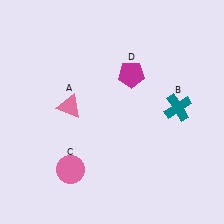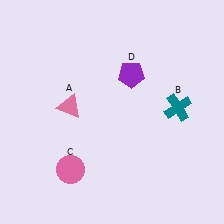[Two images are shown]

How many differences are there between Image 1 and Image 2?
There is 1 difference between the two images.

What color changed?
The pentagon (D) changed from magenta in Image 1 to purple in Image 2.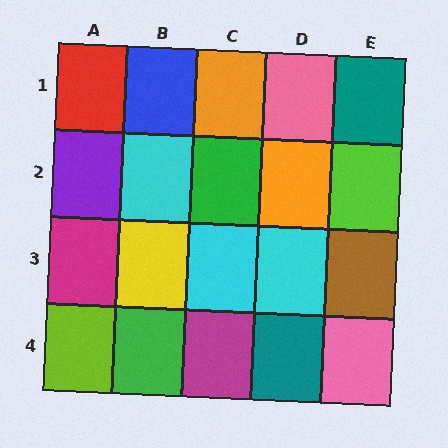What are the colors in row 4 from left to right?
Lime, green, magenta, teal, pink.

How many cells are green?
2 cells are green.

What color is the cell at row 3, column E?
Brown.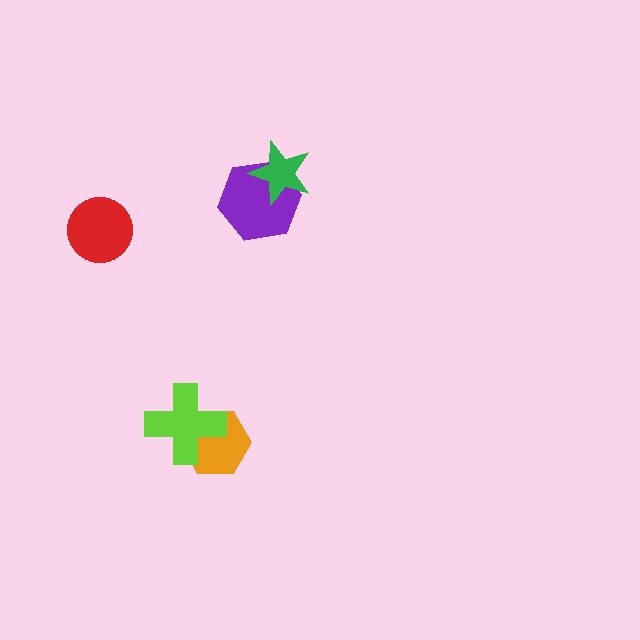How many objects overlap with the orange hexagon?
1 object overlaps with the orange hexagon.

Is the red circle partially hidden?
No, no other shape covers it.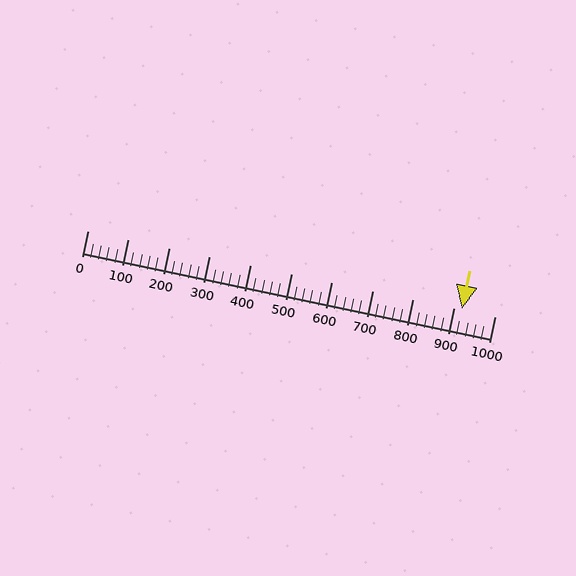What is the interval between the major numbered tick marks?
The major tick marks are spaced 100 units apart.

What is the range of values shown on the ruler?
The ruler shows values from 0 to 1000.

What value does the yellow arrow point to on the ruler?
The yellow arrow points to approximately 920.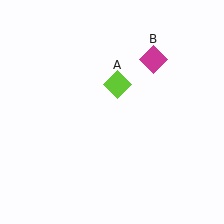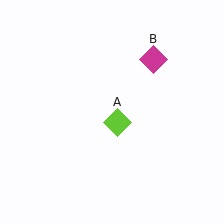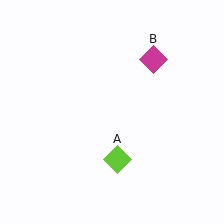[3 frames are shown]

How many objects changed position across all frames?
1 object changed position: lime diamond (object A).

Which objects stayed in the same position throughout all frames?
Magenta diamond (object B) remained stationary.